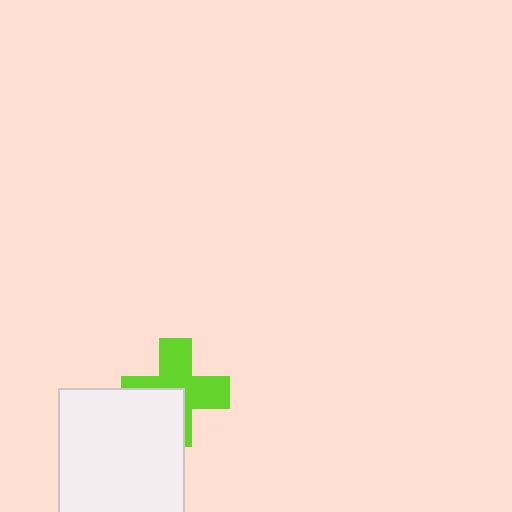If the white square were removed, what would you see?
You would see the complete lime cross.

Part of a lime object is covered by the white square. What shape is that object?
It is a cross.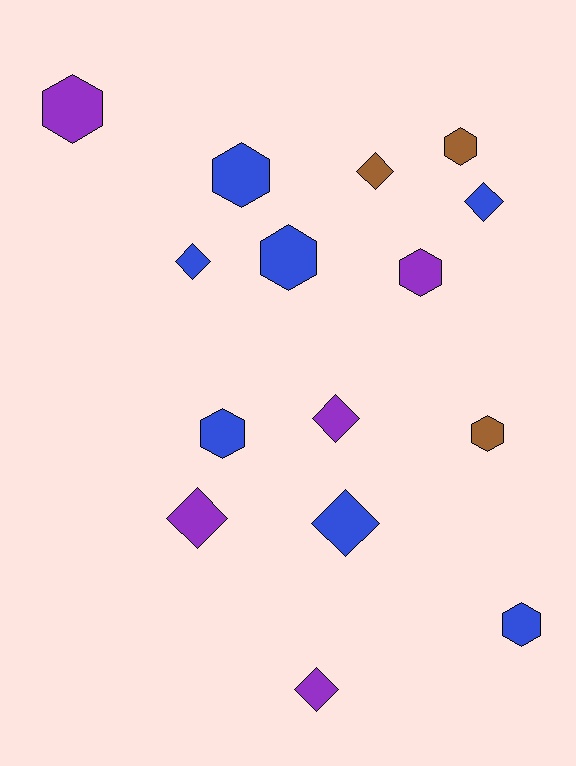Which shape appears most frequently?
Hexagon, with 8 objects.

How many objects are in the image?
There are 15 objects.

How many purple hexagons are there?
There are 2 purple hexagons.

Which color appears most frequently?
Blue, with 7 objects.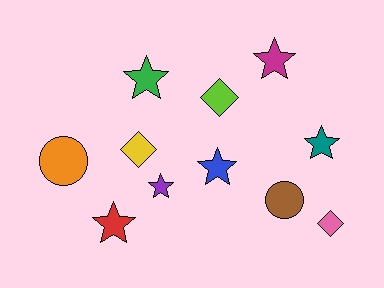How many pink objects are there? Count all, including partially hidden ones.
There is 1 pink object.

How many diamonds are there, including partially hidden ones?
There are 3 diamonds.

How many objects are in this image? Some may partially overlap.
There are 11 objects.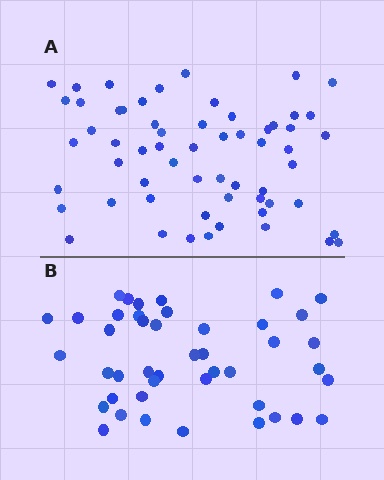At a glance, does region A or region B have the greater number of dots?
Region A (the top region) has more dots.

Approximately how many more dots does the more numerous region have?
Region A has approximately 15 more dots than region B.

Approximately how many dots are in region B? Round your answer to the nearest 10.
About 40 dots. (The exact count is 44, which rounds to 40.)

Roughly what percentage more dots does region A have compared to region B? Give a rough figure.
About 35% more.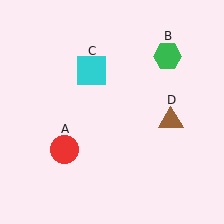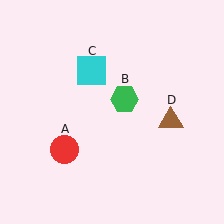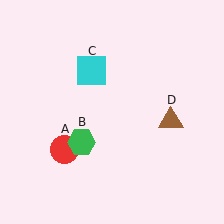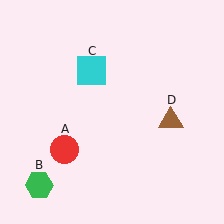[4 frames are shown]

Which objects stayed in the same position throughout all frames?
Red circle (object A) and cyan square (object C) and brown triangle (object D) remained stationary.